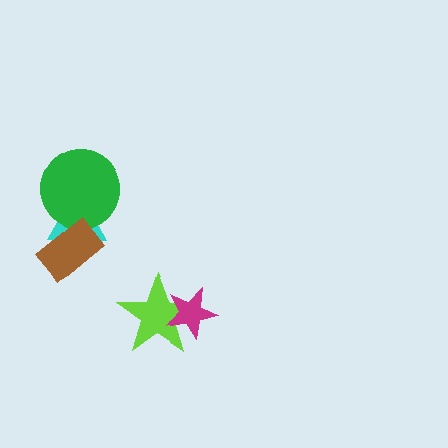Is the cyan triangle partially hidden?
Yes, it is partially covered by another shape.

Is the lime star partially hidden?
Yes, it is partially covered by another shape.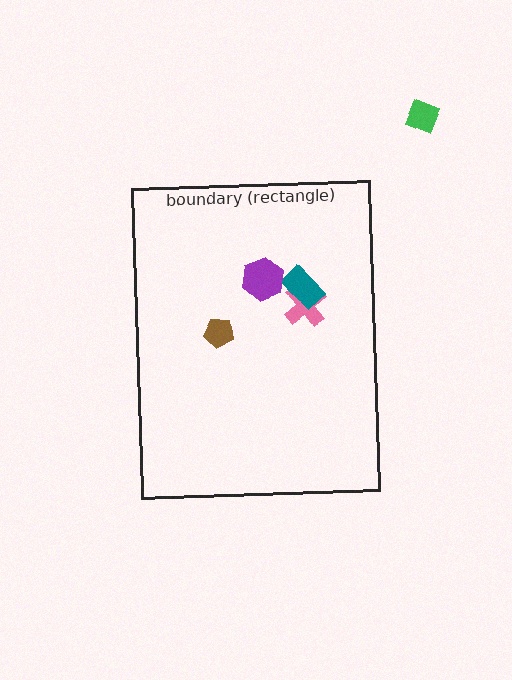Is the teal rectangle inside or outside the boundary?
Inside.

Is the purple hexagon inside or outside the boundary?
Inside.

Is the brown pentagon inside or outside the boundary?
Inside.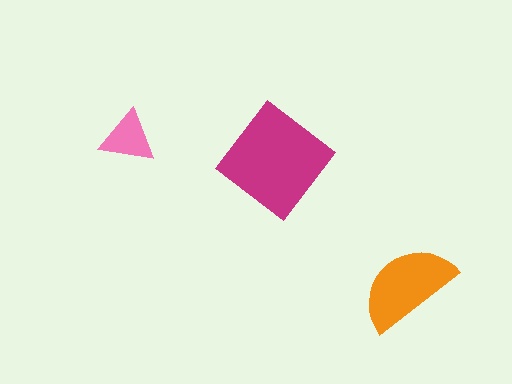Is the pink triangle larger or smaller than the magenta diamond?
Smaller.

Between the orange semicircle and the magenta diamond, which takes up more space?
The magenta diamond.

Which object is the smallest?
The pink triangle.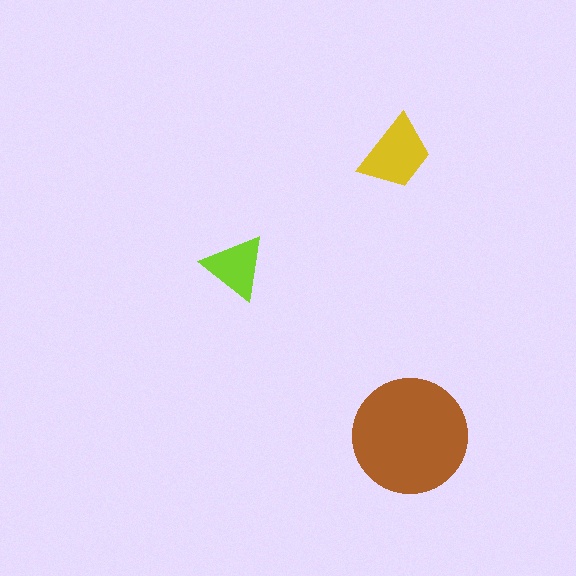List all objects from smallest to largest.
The lime triangle, the yellow trapezoid, the brown circle.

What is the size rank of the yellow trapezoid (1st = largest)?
2nd.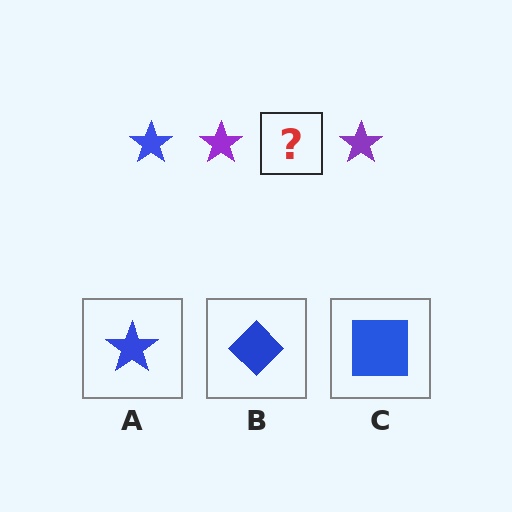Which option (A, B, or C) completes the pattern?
A.